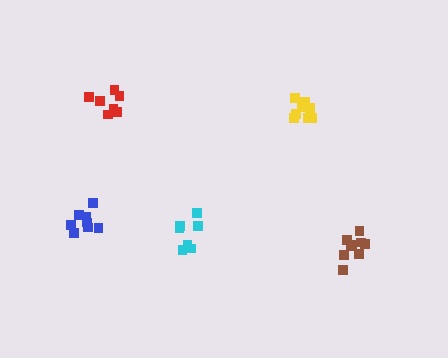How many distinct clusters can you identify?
There are 5 distinct clusters.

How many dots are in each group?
Group 1: 8 dots, Group 2: 7 dots, Group 3: 9 dots, Group 4: 8 dots, Group 5: 7 dots (39 total).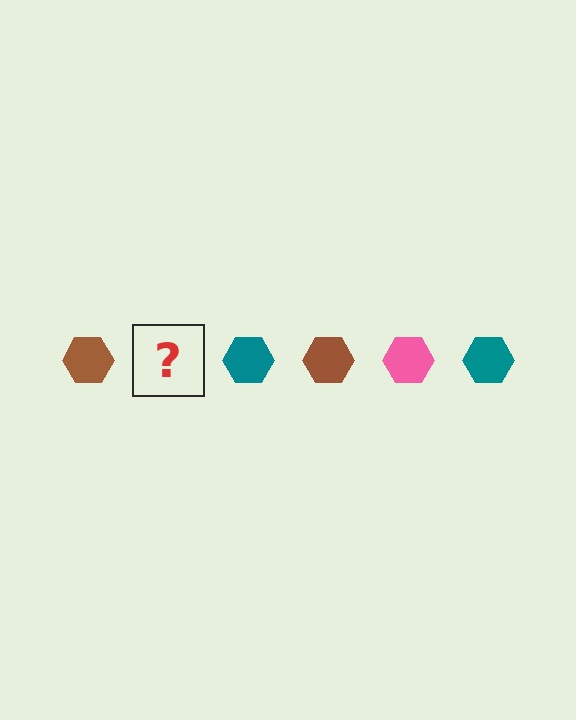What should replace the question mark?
The question mark should be replaced with a pink hexagon.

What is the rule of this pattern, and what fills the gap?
The rule is that the pattern cycles through brown, pink, teal hexagons. The gap should be filled with a pink hexagon.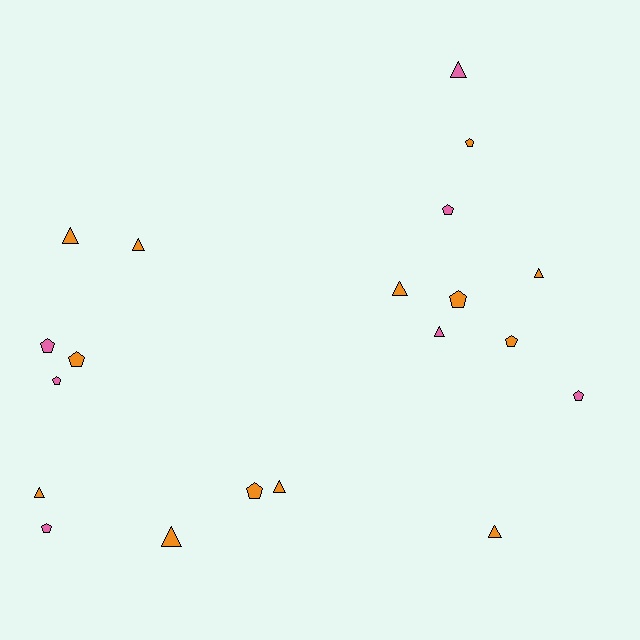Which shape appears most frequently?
Pentagon, with 10 objects.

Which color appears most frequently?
Orange, with 13 objects.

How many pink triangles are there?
There are 2 pink triangles.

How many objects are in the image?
There are 20 objects.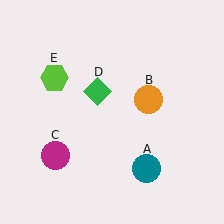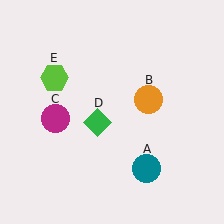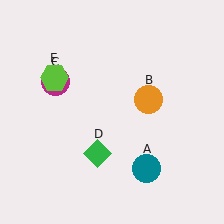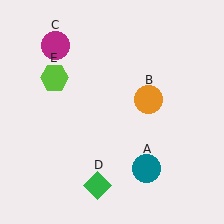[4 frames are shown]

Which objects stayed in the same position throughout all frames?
Teal circle (object A) and orange circle (object B) and lime hexagon (object E) remained stationary.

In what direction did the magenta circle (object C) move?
The magenta circle (object C) moved up.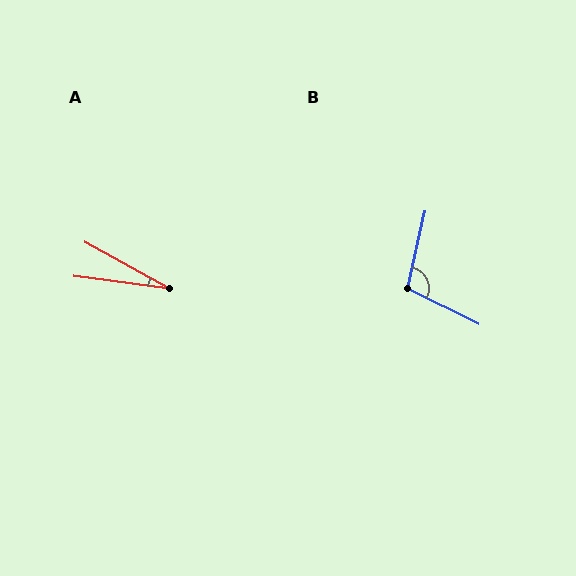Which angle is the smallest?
A, at approximately 21 degrees.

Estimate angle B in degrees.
Approximately 104 degrees.